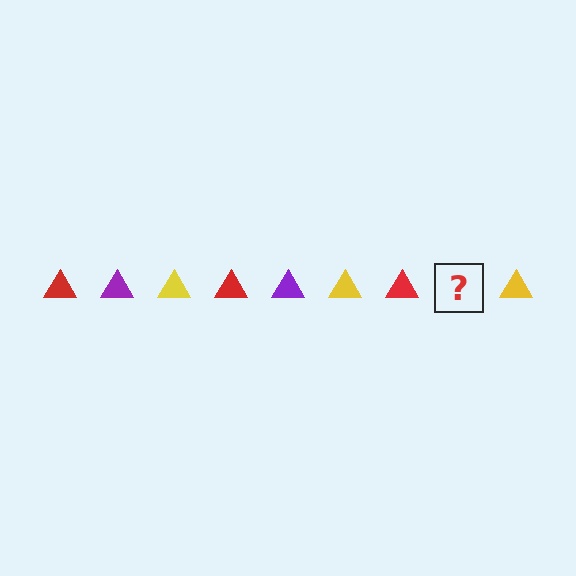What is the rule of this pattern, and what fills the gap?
The rule is that the pattern cycles through red, purple, yellow triangles. The gap should be filled with a purple triangle.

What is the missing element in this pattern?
The missing element is a purple triangle.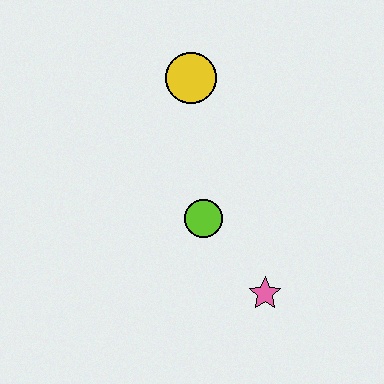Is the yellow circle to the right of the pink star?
No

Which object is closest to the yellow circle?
The lime circle is closest to the yellow circle.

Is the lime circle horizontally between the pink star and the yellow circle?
Yes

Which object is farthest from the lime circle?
The yellow circle is farthest from the lime circle.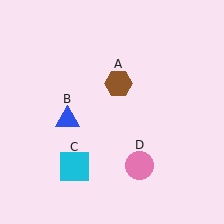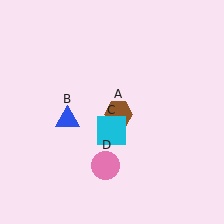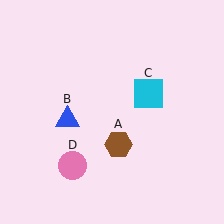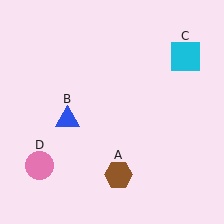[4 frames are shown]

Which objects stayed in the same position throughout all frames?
Blue triangle (object B) remained stationary.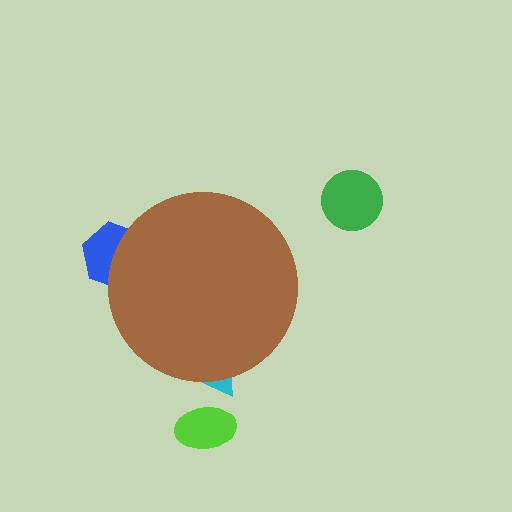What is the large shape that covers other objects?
A brown circle.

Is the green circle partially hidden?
No, the green circle is fully visible.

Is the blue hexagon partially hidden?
Yes, the blue hexagon is partially hidden behind the brown circle.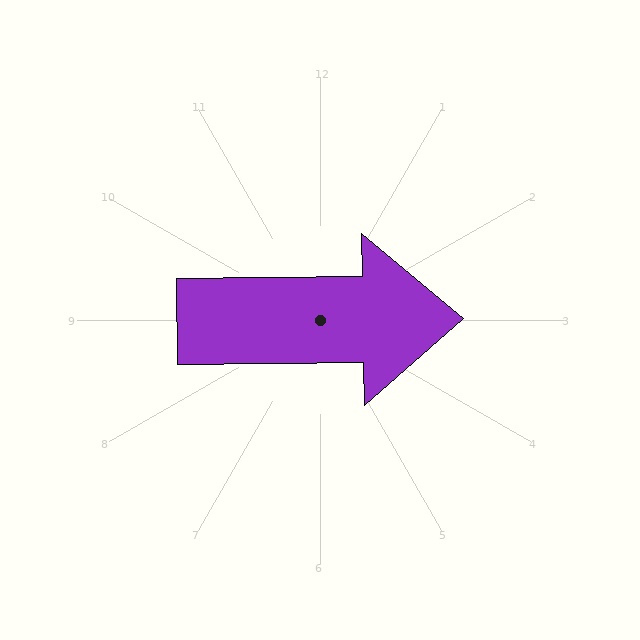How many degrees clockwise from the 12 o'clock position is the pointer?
Approximately 89 degrees.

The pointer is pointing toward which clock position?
Roughly 3 o'clock.